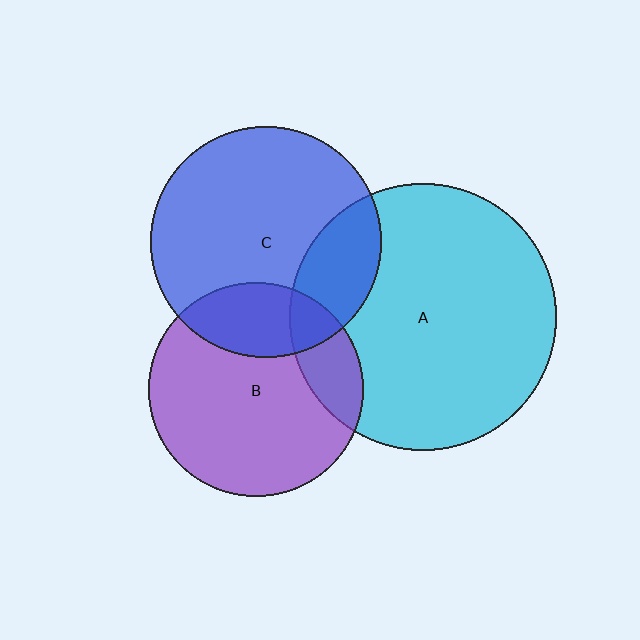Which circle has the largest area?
Circle A (cyan).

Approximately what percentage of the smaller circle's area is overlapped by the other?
Approximately 20%.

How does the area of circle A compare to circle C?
Approximately 1.3 times.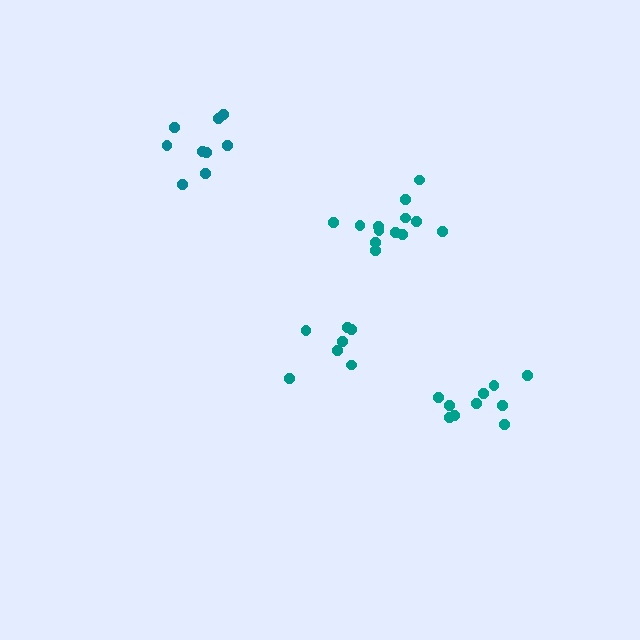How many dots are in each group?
Group 1: 13 dots, Group 2: 9 dots, Group 3: 10 dots, Group 4: 7 dots (39 total).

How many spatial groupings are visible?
There are 4 spatial groupings.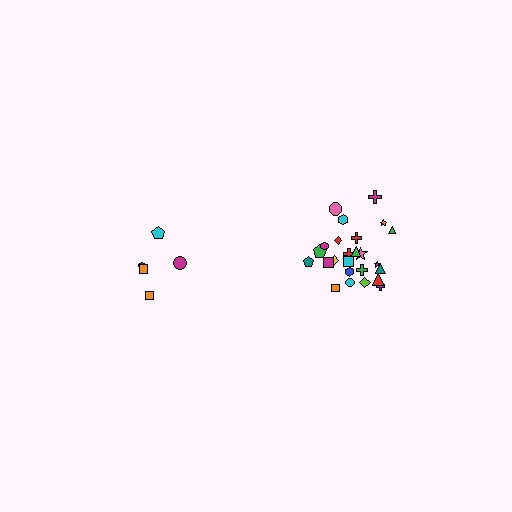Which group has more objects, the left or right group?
The right group.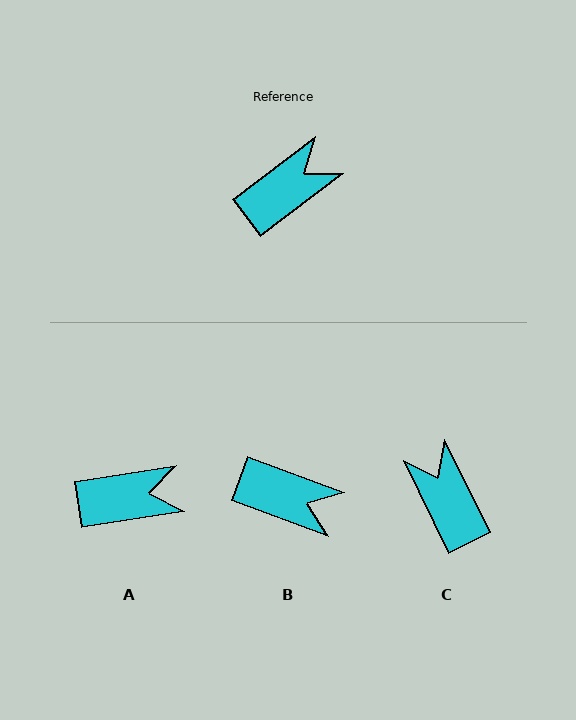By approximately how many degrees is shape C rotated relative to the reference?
Approximately 79 degrees counter-clockwise.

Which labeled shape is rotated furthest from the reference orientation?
C, about 79 degrees away.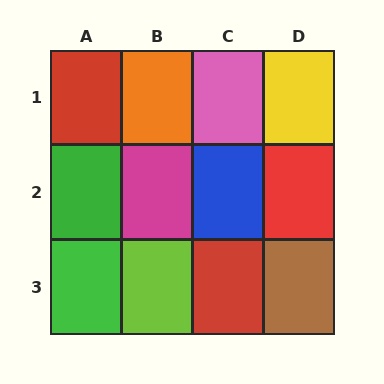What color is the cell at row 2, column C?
Blue.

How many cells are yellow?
1 cell is yellow.